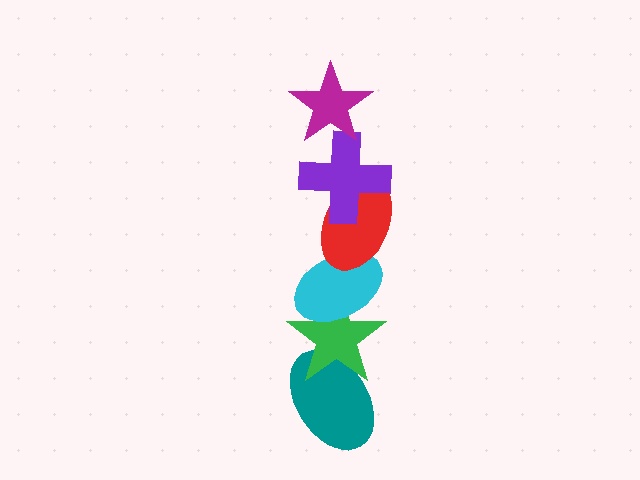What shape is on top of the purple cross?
The magenta star is on top of the purple cross.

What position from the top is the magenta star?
The magenta star is 1st from the top.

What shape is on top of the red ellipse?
The purple cross is on top of the red ellipse.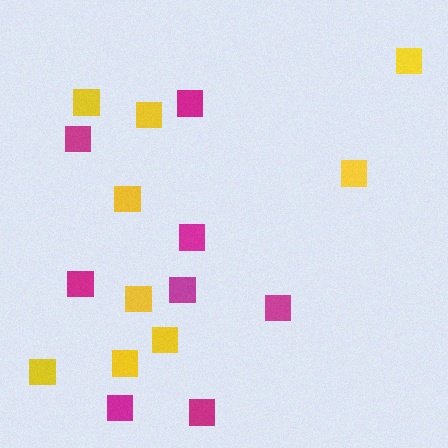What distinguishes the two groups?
There are 2 groups: one group of yellow squares (9) and one group of magenta squares (8).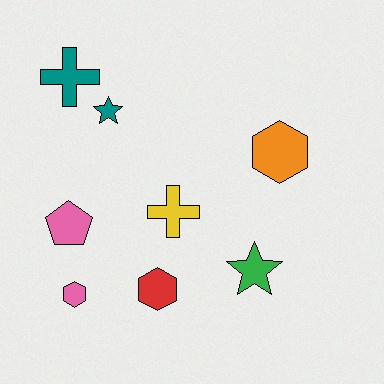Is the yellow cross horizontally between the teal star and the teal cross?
No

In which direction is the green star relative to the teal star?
The green star is below the teal star.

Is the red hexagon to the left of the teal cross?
No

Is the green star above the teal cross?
No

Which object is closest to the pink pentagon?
The pink hexagon is closest to the pink pentagon.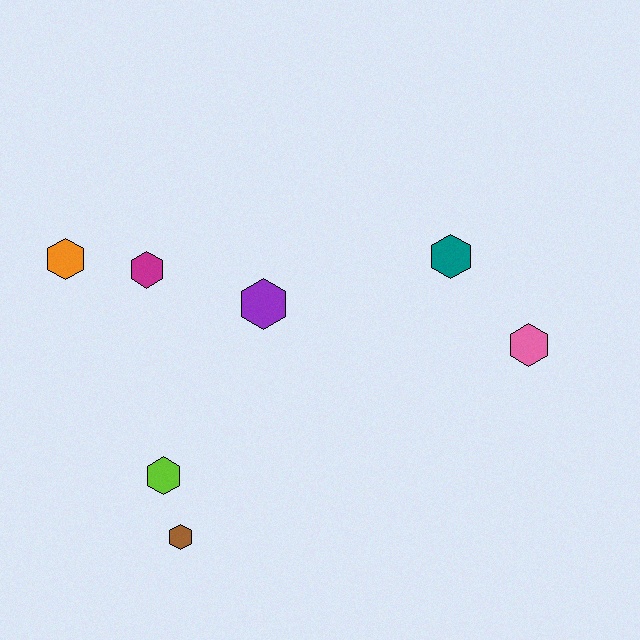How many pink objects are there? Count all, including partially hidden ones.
There is 1 pink object.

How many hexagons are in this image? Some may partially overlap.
There are 7 hexagons.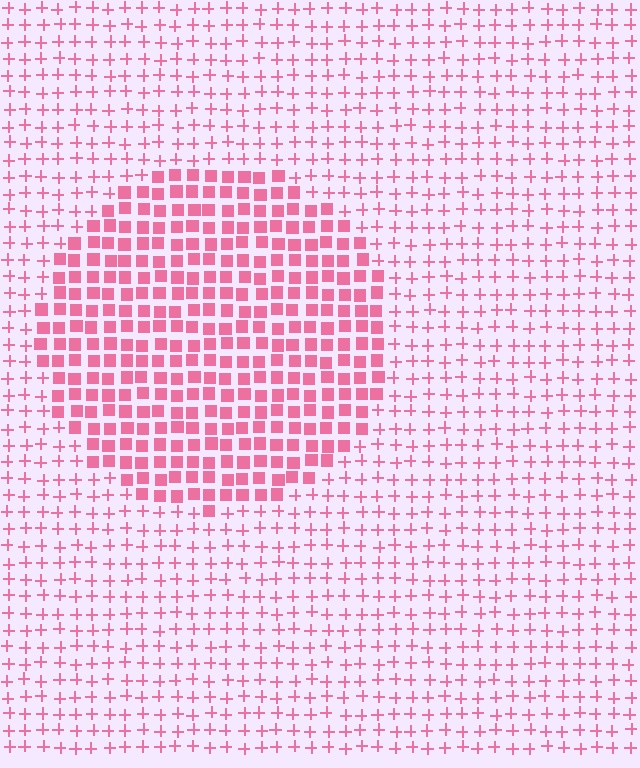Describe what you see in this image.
The image is filled with small pink elements arranged in a uniform grid. A circle-shaped region contains squares, while the surrounding area contains plus signs. The boundary is defined purely by the change in element shape.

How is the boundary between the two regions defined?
The boundary is defined by a change in element shape: squares inside vs. plus signs outside. All elements share the same color and spacing.